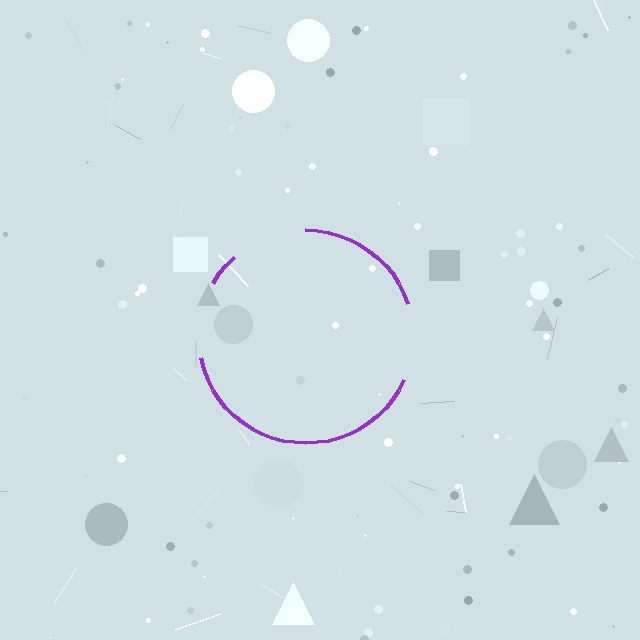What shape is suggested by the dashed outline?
The dashed outline suggests a circle.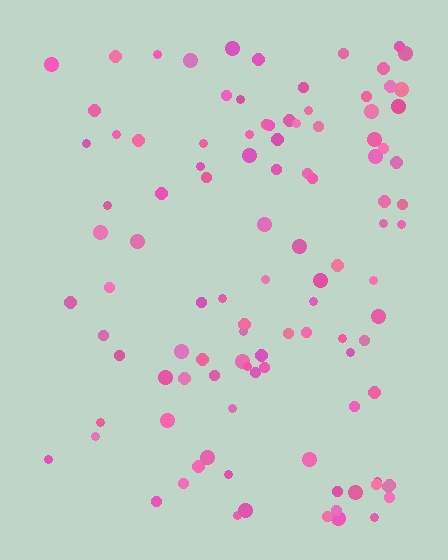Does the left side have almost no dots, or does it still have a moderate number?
Still a moderate number, just noticeably fewer than the right.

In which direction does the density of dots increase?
From left to right, with the right side densest.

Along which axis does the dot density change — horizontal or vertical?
Horizontal.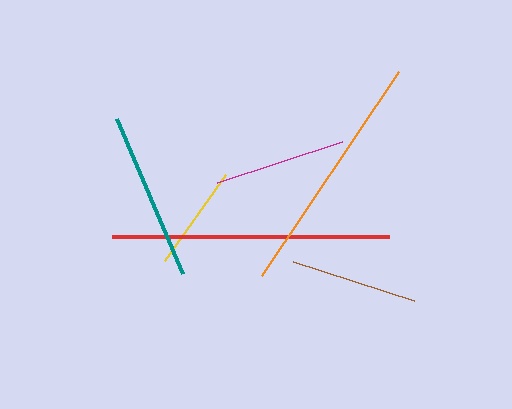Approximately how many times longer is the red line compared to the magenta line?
The red line is approximately 2.1 times the length of the magenta line.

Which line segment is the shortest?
The yellow line is the shortest at approximately 105 pixels.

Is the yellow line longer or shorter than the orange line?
The orange line is longer than the yellow line.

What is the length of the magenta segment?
The magenta segment is approximately 131 pixels long.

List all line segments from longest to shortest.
From longest to shortest: red, orange, teal, magenta, brown, yellow.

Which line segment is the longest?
The red line is the longest at approximately 277 pixels.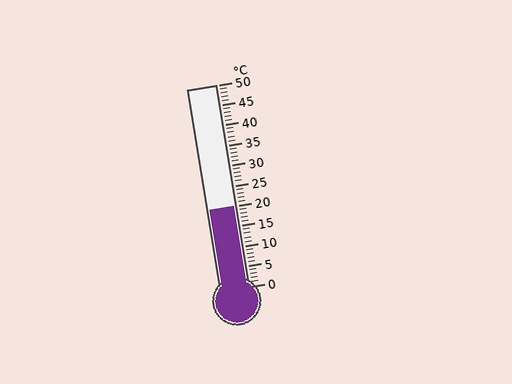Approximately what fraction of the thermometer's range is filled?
The thermometer is filled to approximately 40% of its range.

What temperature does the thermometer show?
The thermometer shows approximately 20°C.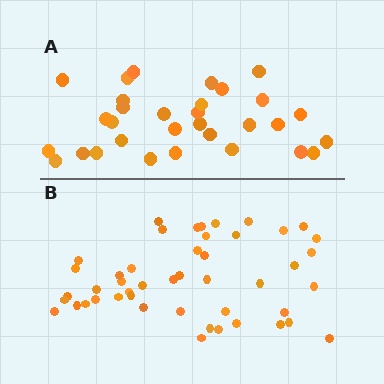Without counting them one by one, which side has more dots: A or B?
Region B (the bottom region) has more dots.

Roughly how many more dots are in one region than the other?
Region B has approximately 15 more dots than region A.